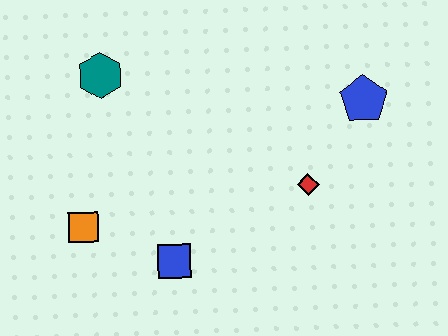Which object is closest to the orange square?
The blue square is closest to the orange square.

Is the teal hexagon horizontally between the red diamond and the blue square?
No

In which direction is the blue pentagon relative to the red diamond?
The blue pentagon is above the red diamond.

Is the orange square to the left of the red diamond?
Yes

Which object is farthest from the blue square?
The blue pentagon is farthest from the blue square.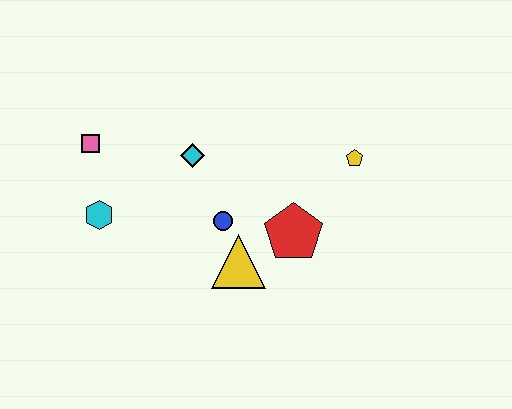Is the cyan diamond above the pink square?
No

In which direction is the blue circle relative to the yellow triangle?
The blue circle is above the yellow triangle.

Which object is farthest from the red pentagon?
The pink square is farthest from the red pentagon.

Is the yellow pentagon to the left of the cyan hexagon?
No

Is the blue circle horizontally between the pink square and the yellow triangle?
Yes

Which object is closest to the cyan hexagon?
The pink square is closest to the cyan hexagon.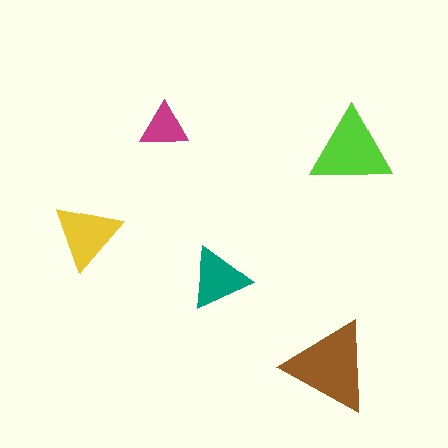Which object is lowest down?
The brown triangle is bottommost.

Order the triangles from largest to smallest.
the brown one, the lime one, the yellow one, the teal one, the magenta one.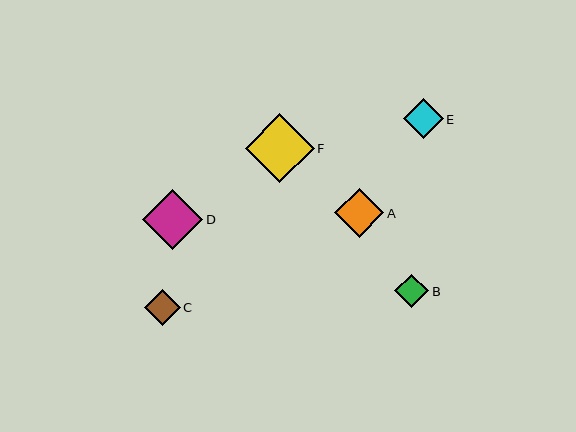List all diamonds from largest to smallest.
From largest to smallest: F, D, A, E, C, B.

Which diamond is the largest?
Diamond F is the largest with a size of approximately 68 pixels.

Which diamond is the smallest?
Diamond B is the smallest with a size of approximately 34 pixels.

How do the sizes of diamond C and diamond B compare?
Diamond C and diamond B are approximately the same size.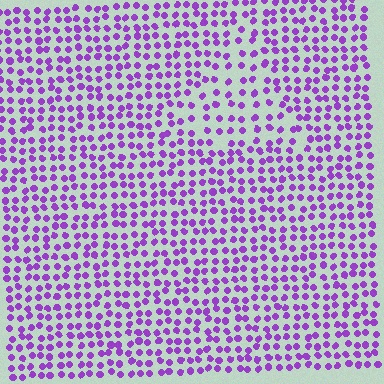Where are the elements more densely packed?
The elements are more densely packed outside the triangle boundary.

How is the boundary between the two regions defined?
The boundary is defined by a change in element density (approximately 1.6x ratio). All elements are the same color, size, and shape.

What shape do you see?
I see a triangle.